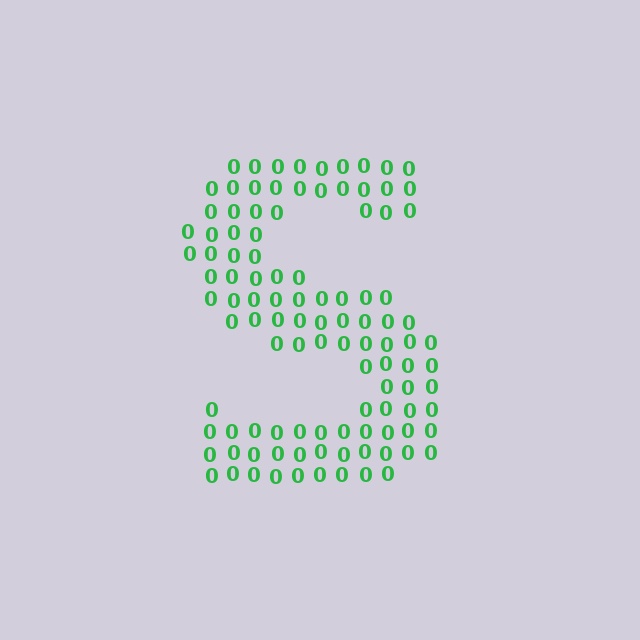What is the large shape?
The large shape is the letter S.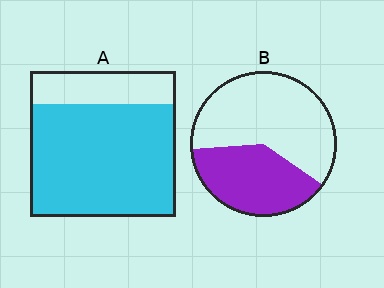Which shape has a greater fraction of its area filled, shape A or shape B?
Shape A.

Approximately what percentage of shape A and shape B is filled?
A is approximately 75% and B is approximately 40%.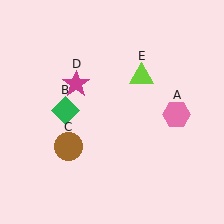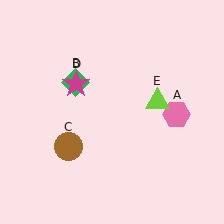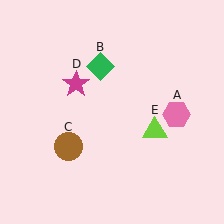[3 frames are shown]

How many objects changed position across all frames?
2 objects changed position: green diamond (object B), lime triangle (object E).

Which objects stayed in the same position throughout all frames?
Pink hexagon (object A) and brown circle (object C) and magenta star (object D) remained stationary.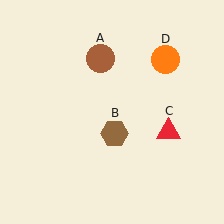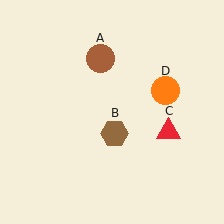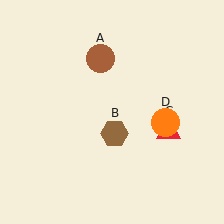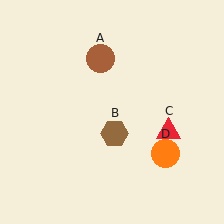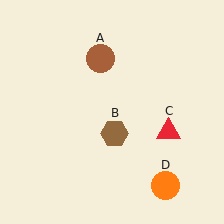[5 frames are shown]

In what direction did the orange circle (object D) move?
The orange circle (object D) moved down.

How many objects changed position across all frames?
1 object changed position: orange circle (object D).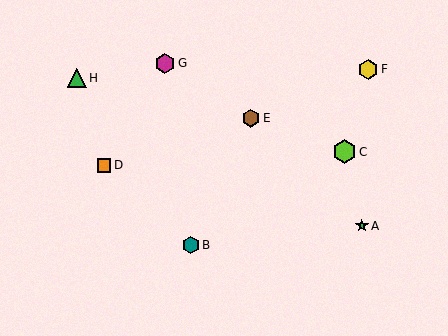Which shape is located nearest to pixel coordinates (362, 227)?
The green star (labeled A) at (362, 226) is nearest to that location.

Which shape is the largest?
The lime hexagon (labeled C) is the largest.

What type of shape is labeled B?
Shape B is a teal hexagon.